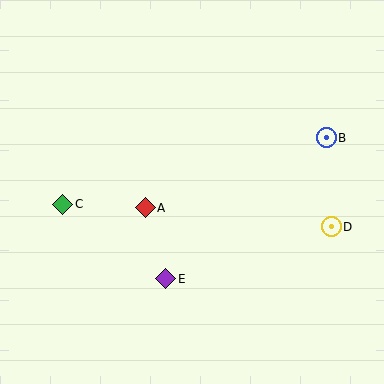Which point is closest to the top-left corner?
Point C is closest to the top-left corner.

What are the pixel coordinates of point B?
Point B is at (326, 138).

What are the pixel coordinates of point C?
Point C is at (63, 204).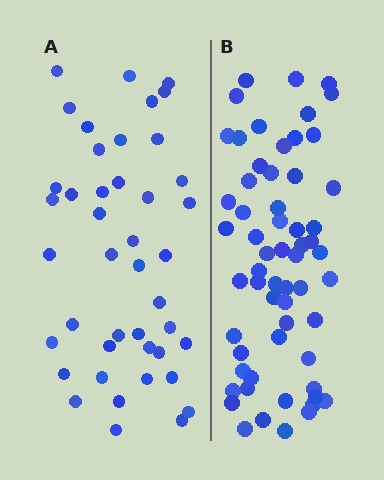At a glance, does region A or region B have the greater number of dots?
Region B (the right region) has more dots.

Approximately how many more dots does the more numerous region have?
Region B has approximately 15 more dots than region A.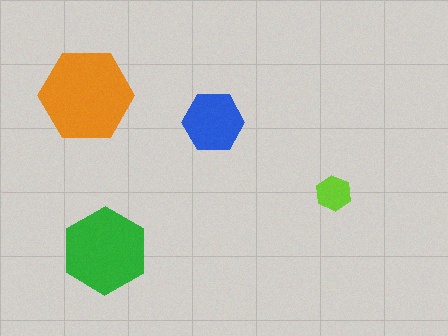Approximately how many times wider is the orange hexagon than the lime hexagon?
About 2.5 times wider.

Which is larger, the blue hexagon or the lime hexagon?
The blue one.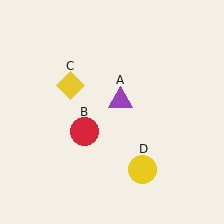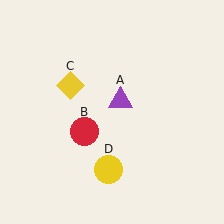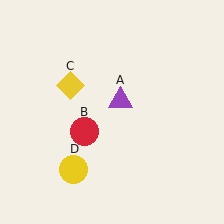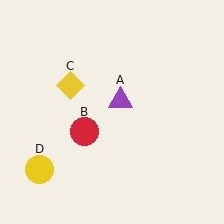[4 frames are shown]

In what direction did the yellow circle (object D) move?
The yellow circle (object D) moved left.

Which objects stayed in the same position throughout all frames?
Purple triangle (object A) and red circle (object B) and yellow diamond (object C) remained stationary.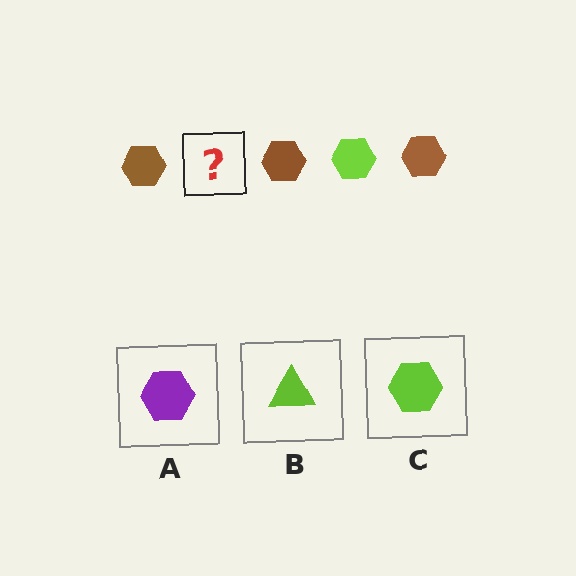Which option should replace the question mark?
Option C.